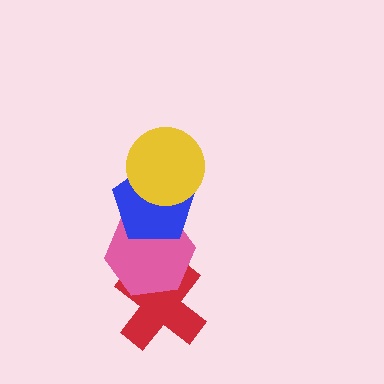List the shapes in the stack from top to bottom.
From top to bottom: the yellow circle, the blue pentagon, the pink hexagon, the red cross.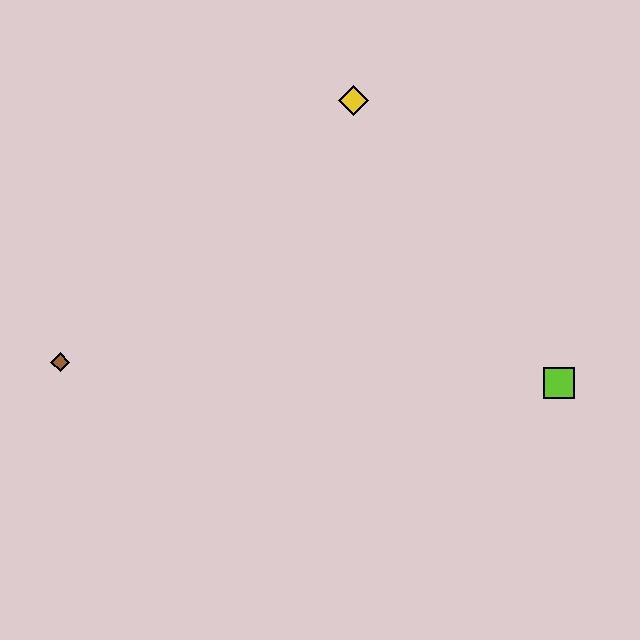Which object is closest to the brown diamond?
The yellow diamond is closest to the brown diamond.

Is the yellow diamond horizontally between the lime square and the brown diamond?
Yes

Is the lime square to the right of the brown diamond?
Yes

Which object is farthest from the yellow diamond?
The brown diamond is farthest from the yellow diamond.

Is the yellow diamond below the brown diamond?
No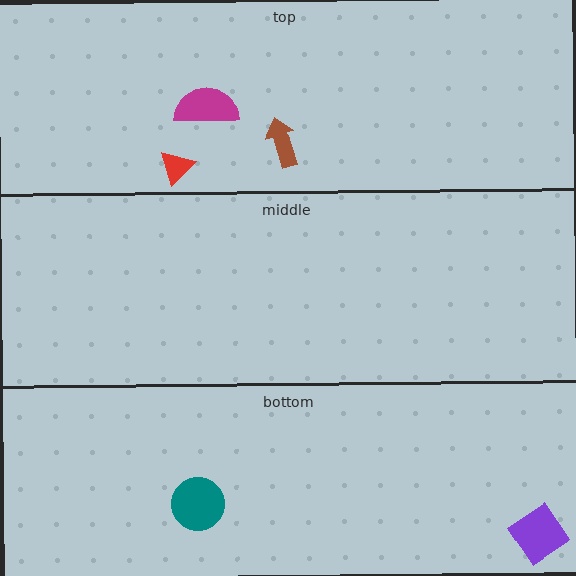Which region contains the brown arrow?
The top region.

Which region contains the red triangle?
The top region.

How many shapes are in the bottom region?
2.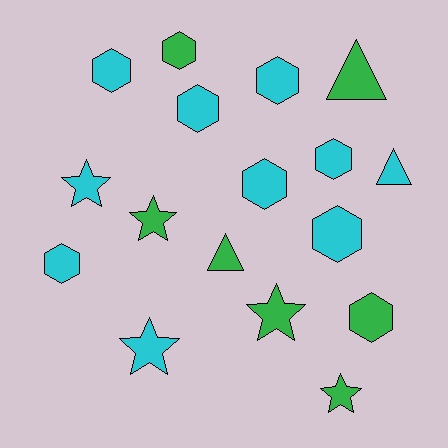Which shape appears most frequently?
Hexagon, with 9 objects.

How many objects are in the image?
There are 17 objects.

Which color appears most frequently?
Cyan, with 10 objects.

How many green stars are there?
There are 3 green stars.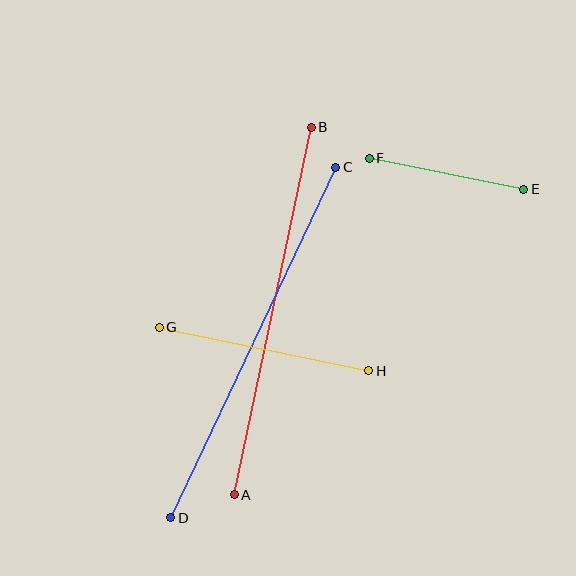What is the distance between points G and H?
The distance is approximately 214 pixels.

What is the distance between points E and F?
The distance is approximately 158 pixels.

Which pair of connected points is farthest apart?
Points C and D are farthest apart.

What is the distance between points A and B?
The distance is approximately 375 pixels.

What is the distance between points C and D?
The distance is approximately 387 pixels.